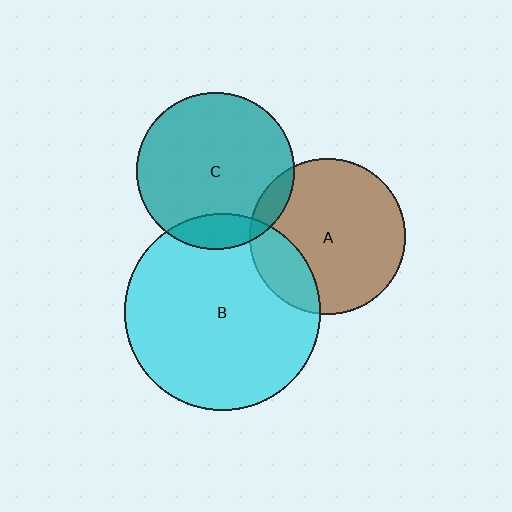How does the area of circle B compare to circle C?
Approximately 1.6 times.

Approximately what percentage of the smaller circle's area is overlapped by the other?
Approximately 20%.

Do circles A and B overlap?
Yes.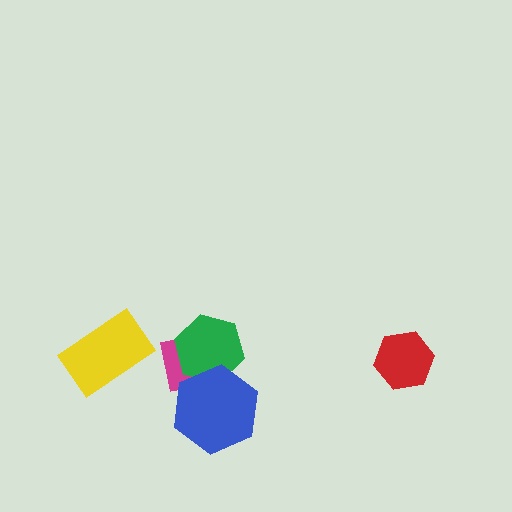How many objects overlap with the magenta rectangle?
2 objects overlap with the magenta rectangle.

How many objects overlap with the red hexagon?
0 objects overlap with the red hexagon.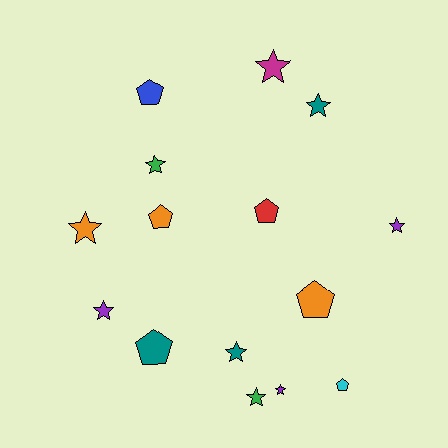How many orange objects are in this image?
There are 3 orange objects.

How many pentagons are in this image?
There are 6 pentagons.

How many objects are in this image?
There are 15 objects.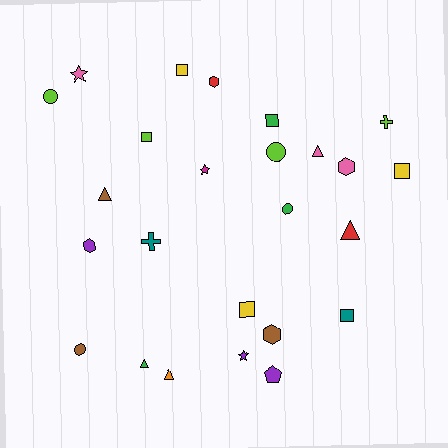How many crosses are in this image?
There are 2 crosses.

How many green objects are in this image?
There are 3 green objects.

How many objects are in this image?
There are 25 objects.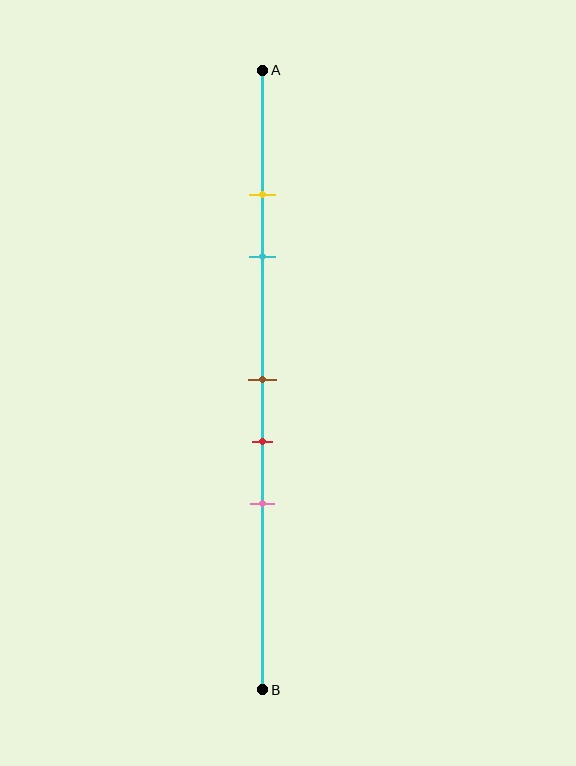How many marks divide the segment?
There are 5 marks dividing the segment.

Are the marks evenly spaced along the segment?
No, the marks are not evenly spaced.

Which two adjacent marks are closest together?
The yellow and cyan marks are the closest adjacent pair.